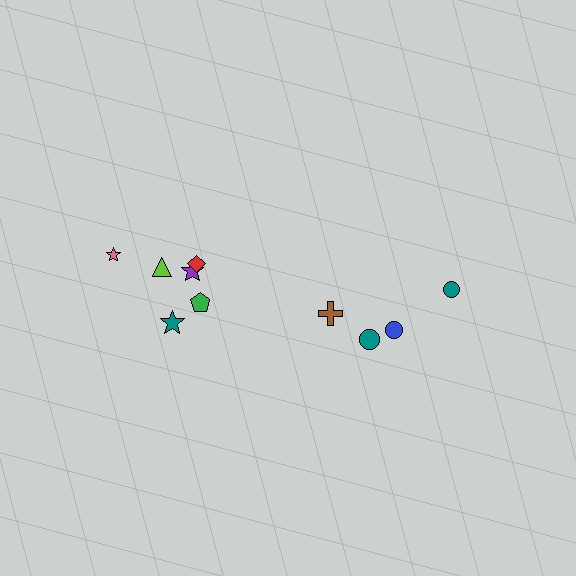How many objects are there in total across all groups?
There are 10 objects.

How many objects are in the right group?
There are 4 objects.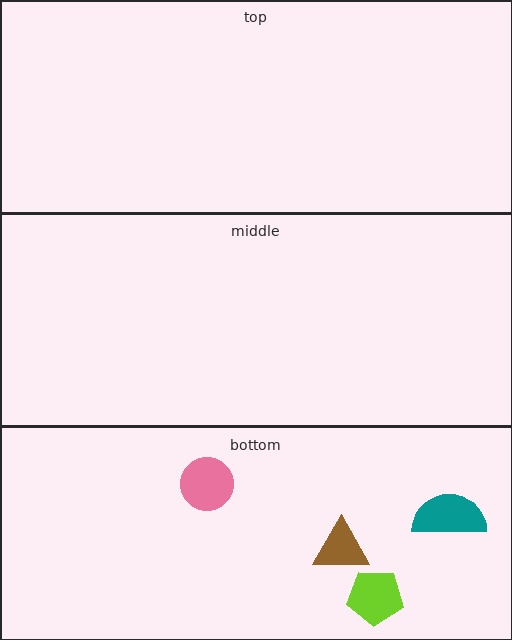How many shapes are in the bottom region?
4.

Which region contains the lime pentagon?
The bottom region.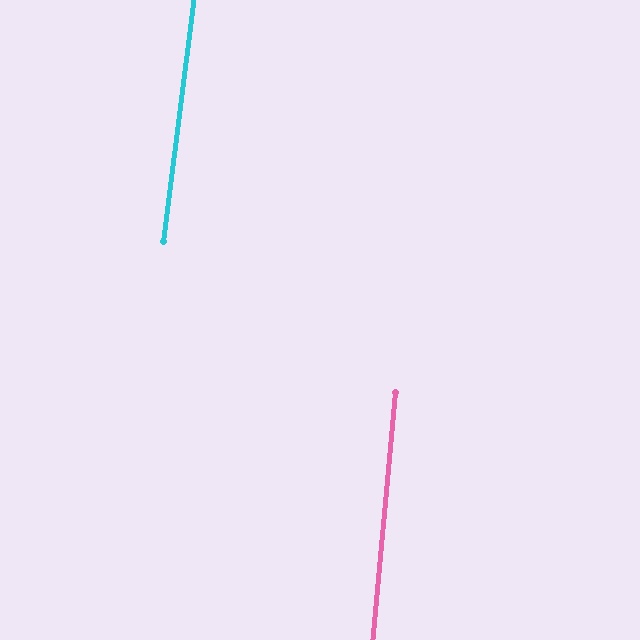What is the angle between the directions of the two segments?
Approximately 2 degrees.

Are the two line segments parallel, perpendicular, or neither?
Parallel — their directions differ by only 1.8°.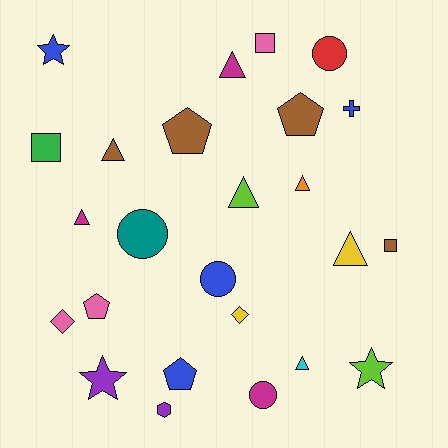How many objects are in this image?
There are 25 objects.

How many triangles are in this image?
There are 7 triangles.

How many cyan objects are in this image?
There is 1 cyan object.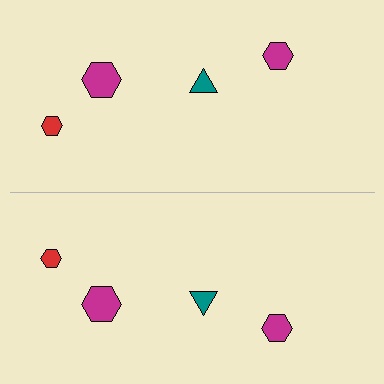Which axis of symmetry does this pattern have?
The pattern has a horizontal axis of symmetry running through the center of the image.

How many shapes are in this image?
There are 8 shapes in this image.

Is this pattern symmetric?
Yes, this pattern has bilateral (reflection) symmetry.